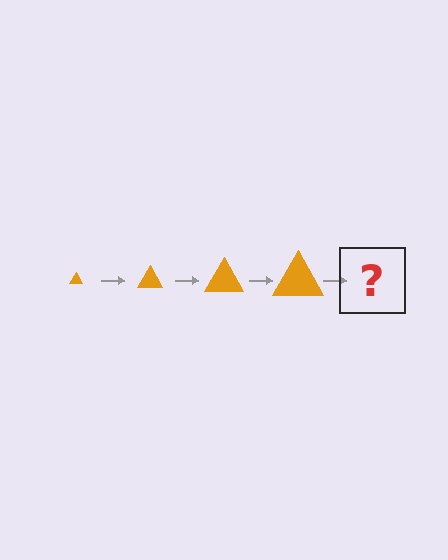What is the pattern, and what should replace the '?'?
The pattern is that the triangle gets progressively larger each step. The '?' should be an orange triangle, larger than the previous one.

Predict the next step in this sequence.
The next step is an orange triangle, larger than the previous one.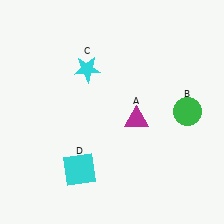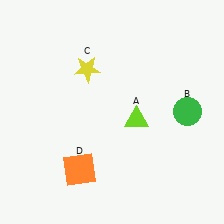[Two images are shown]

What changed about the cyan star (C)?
In Image 1, C is cyan. In Image 2, it changed to yellow.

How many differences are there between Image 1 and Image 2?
There are 3 differences between the two images.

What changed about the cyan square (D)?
In Image 1, D is cyan. In Image 2, it changed to orange.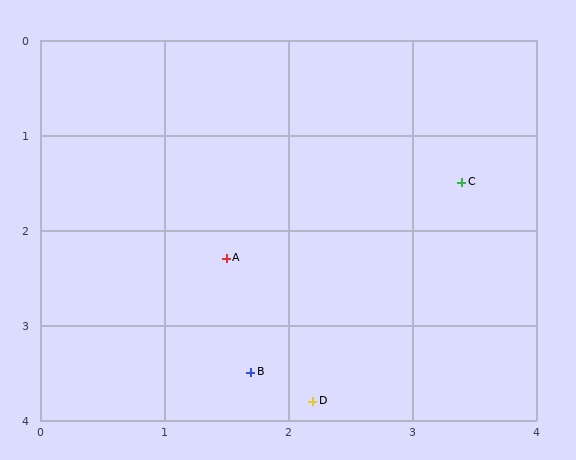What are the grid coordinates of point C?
Point C is at approximately (3.4, 1.5).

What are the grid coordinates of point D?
Point D is at approximately (2.2, 3.8).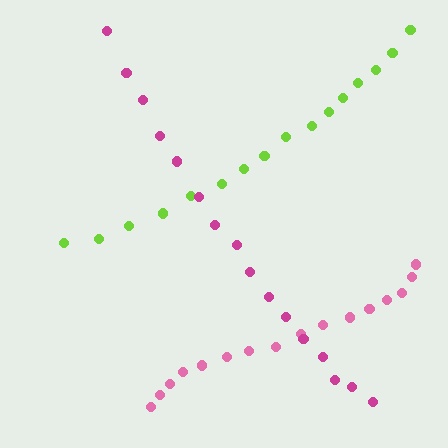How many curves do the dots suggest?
There are 3 distinct paths.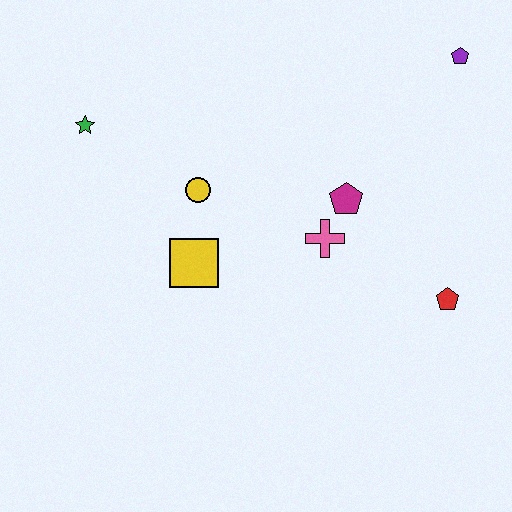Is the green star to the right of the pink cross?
No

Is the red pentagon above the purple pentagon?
No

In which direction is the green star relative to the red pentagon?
The green star is to the left of the red pentagon.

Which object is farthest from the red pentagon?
The green star is farthest from the red pentagon.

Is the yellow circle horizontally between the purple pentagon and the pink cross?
No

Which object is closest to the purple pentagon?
The magenta pentagon is closest to the purple pentagon.